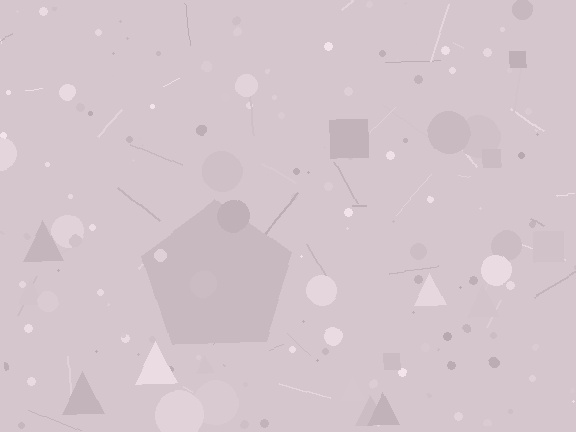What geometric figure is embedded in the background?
A pentagon is embedded in the background.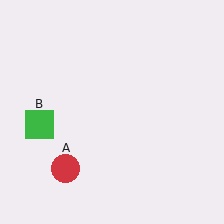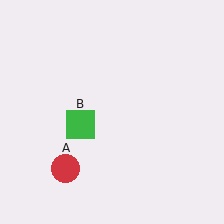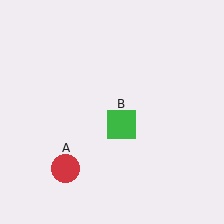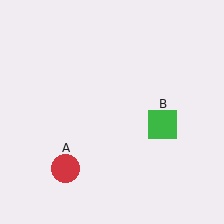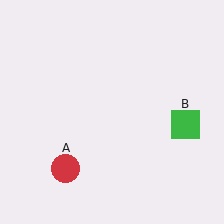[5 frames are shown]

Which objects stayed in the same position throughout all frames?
Red circle (object A) remained stationary.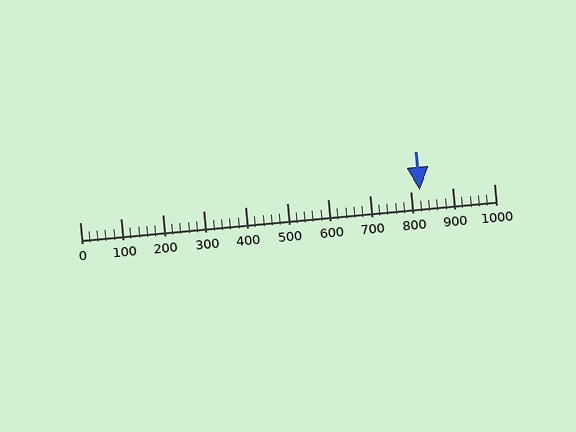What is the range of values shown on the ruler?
The ruler shows values from 0 to 1000.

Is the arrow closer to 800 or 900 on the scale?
The arrow is closer to 800.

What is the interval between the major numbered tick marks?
The major tick marks are spaced 100 units apart.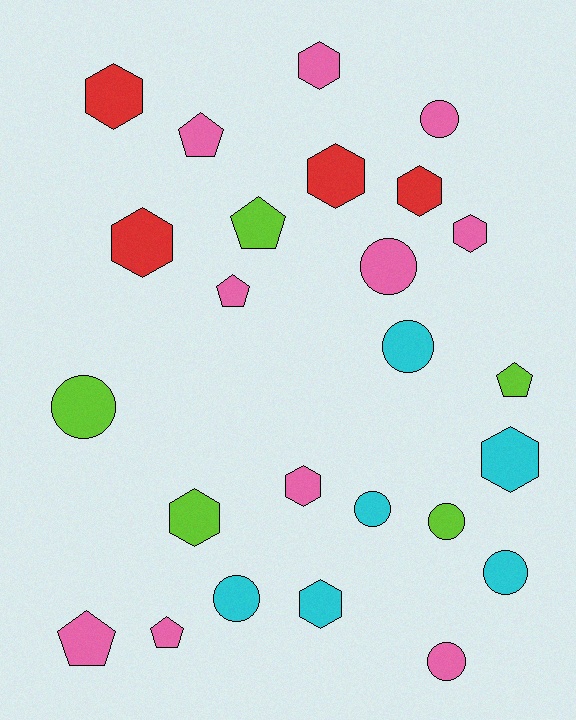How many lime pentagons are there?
There are 2 lime pentagons.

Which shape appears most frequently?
Hexagon, with 10 objects.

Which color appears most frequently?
Pink, with 10 objects.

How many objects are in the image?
There are 25 objects.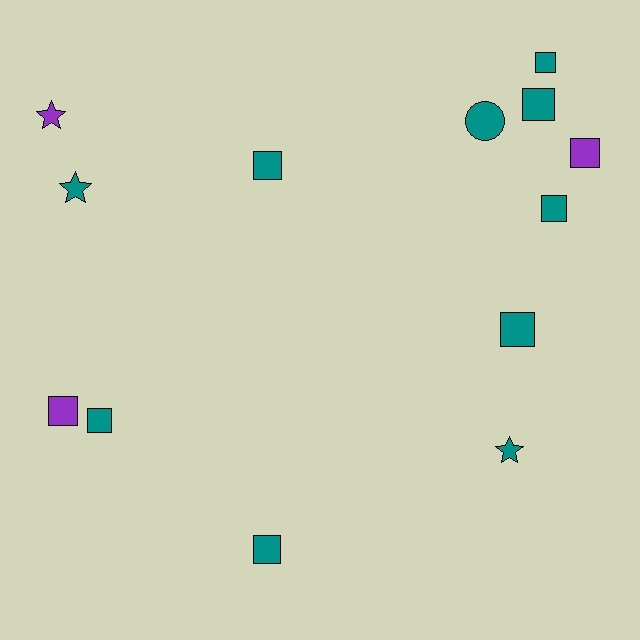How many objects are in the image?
There are 13 objects.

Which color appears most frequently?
Teal, with 10 objects.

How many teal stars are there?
There are 2 teal stars.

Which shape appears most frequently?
Square, with 9 objects.